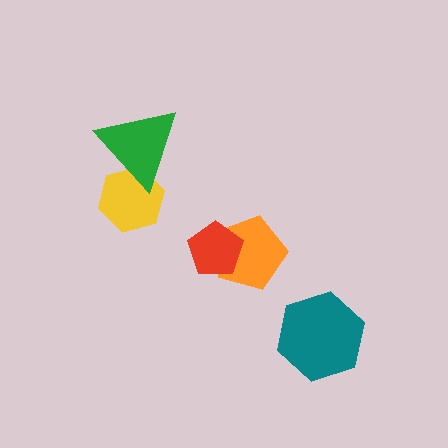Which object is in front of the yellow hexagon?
The green triangle is in front of the yellow hexagon.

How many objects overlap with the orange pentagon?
1 object overlaps with the orange pentagon.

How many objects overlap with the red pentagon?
1 object overlaps with the red pentagon.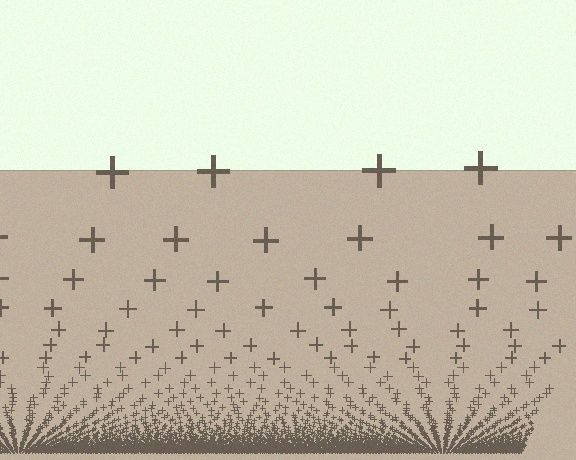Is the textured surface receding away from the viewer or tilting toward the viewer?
The surface appears to tilt toward the viewer. Texture elements get larger and sparser toward the top.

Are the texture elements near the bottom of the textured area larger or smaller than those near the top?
Smaller. The gradient is inverted — elements near the bottom are smaller and denser.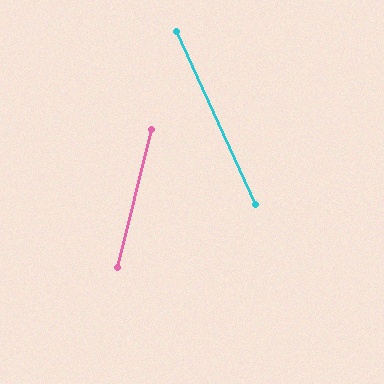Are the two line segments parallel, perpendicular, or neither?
Neither parallel nor perpendicular — they differ by about 38°.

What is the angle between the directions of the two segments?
Approximately 38 degrees.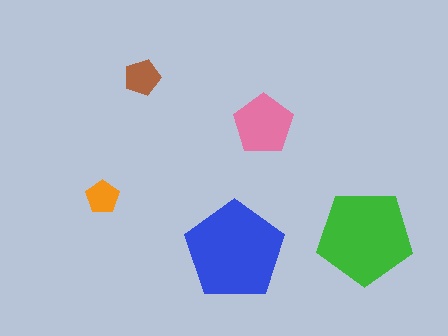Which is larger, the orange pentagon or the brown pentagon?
The brown one.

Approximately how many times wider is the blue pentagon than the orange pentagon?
About 3 times wider.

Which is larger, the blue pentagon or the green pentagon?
The blue one.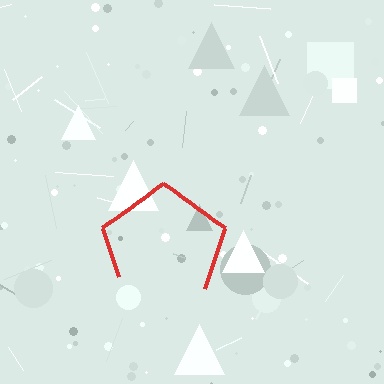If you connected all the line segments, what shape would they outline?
They would outline a pentagon.